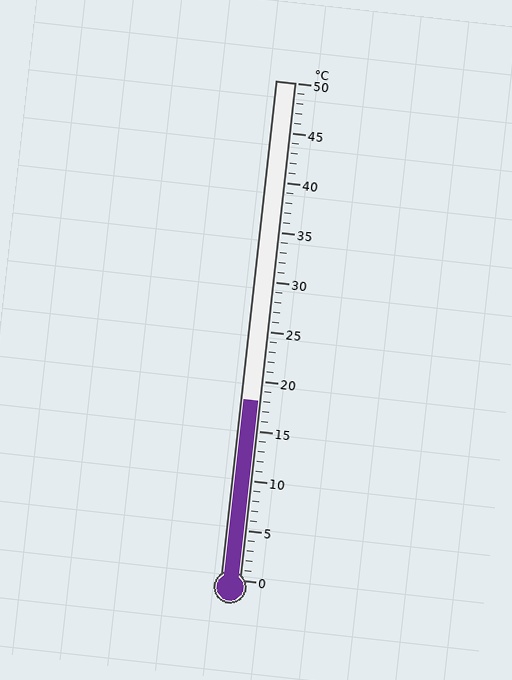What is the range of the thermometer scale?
The thermometer scale ranges from 0°C to 50°C.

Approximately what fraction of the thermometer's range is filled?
The thermometer is filled to approximately 35% of its range.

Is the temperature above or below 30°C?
The temperature is below 30°C.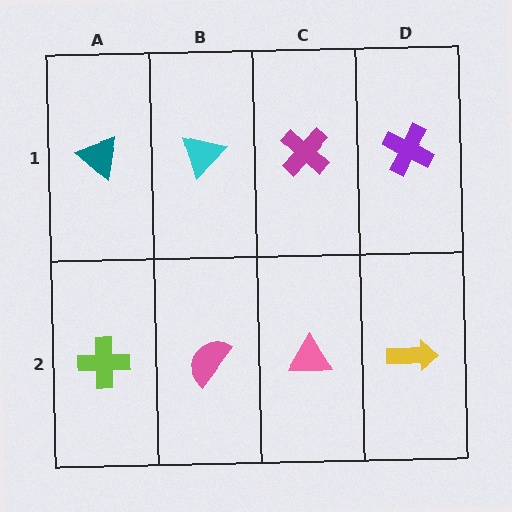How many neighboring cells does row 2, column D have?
2.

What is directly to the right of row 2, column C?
A yellow arrow.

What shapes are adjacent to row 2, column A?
A teal triangle (row 1, column A), a pink semicircle (row 2, column B).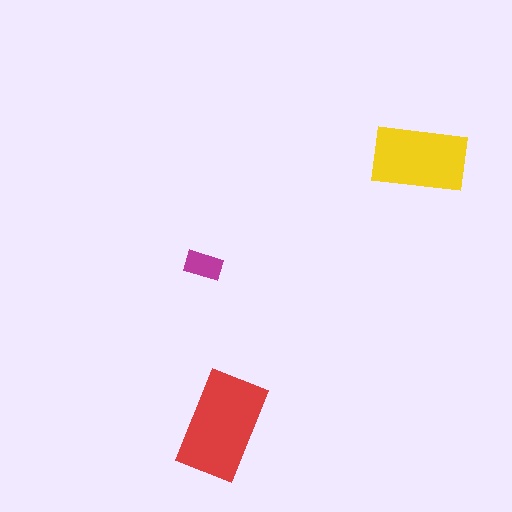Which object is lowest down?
The red rectangle is bottommost.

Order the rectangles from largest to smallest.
the red one, the yellow one, the magenta one.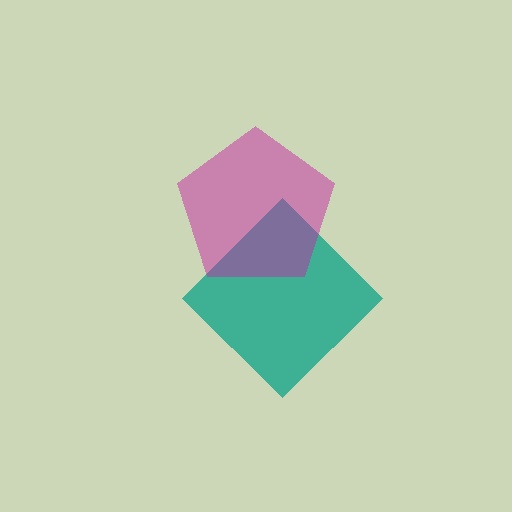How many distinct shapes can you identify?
There are 2 distinct shapes: a teal diamond, a magenta pentagon.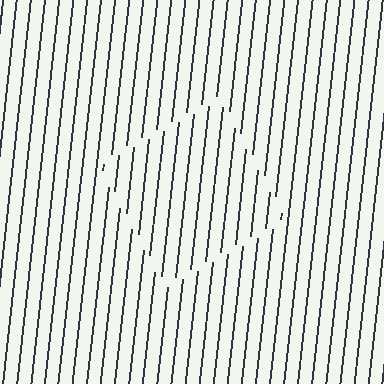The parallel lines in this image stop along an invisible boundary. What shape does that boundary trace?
An illusory square. The interior of the shape contains the same grating, shifted by half a period — the contour is defined by the phase discontinuity where line-ends from the inner and outer gratings abut.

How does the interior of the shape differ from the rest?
The interior of the shape contains the same grating, shifted by half a period — the contour is defined by the phase discontinuity where line-ends from the inner and outer gratings abut.